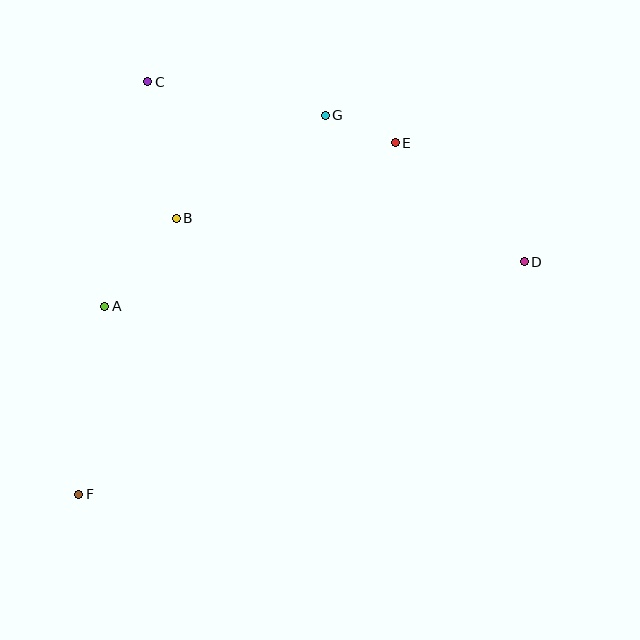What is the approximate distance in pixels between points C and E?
The distance between C and E is approximately 255 pixels.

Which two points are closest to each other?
Points E and G are closest to each other.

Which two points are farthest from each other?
Points D and F are farthest from each other.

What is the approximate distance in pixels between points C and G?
The distance between C and G is approximately 181 pixels.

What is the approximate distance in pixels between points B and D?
The distance between B and D is approximately 351 pixels.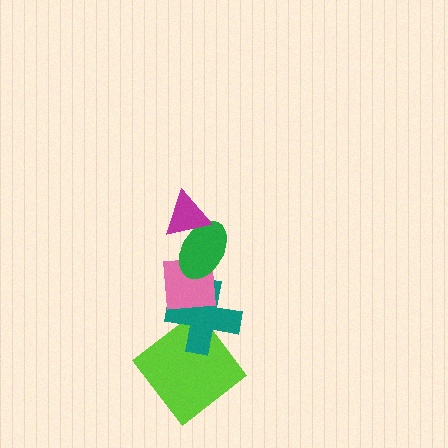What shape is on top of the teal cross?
The pink square is on top of the teal cross.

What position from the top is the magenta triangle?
The magenta triangle is 1st from the top.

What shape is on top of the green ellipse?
The magenta triangle is on top of the green ellipse.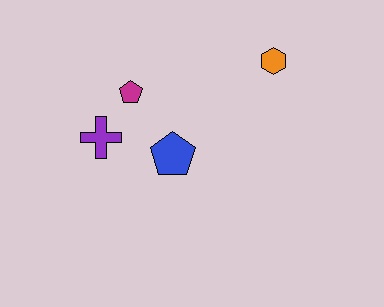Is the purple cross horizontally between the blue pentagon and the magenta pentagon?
No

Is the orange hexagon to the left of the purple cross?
No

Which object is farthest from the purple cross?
The orange hexagon is farthest from the purple cross.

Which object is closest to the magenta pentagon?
The purple cross is closest to the magenta pentagon.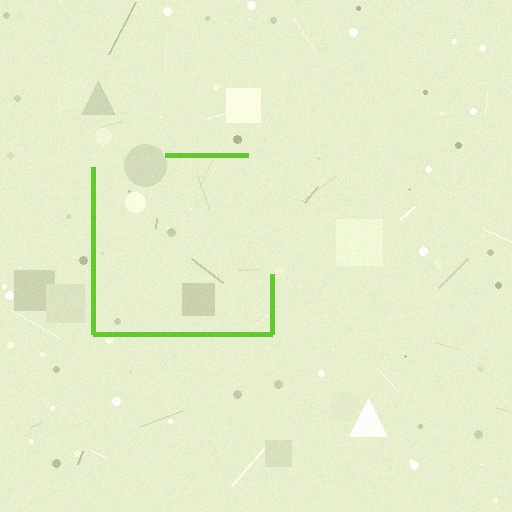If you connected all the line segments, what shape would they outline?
They would outline a square.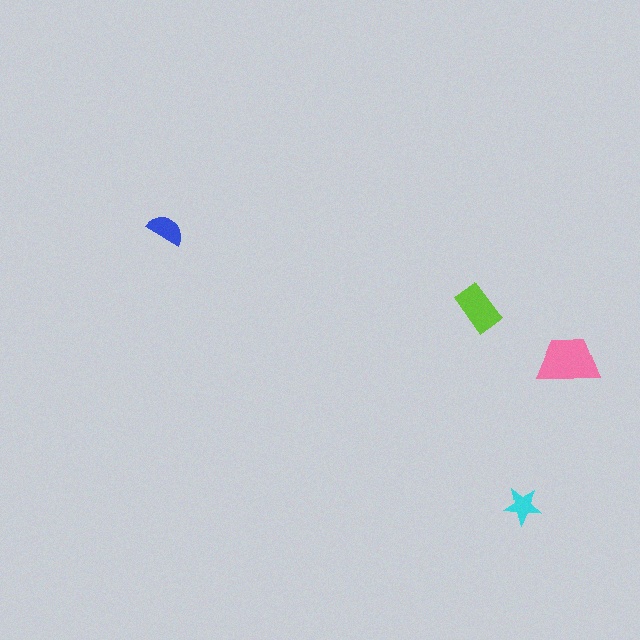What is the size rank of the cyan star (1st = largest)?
4th.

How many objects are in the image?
There are 4 objects in the image.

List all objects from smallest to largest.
The cyan star, the blue semicircle, the lime rectangle, the pink trapezoid.